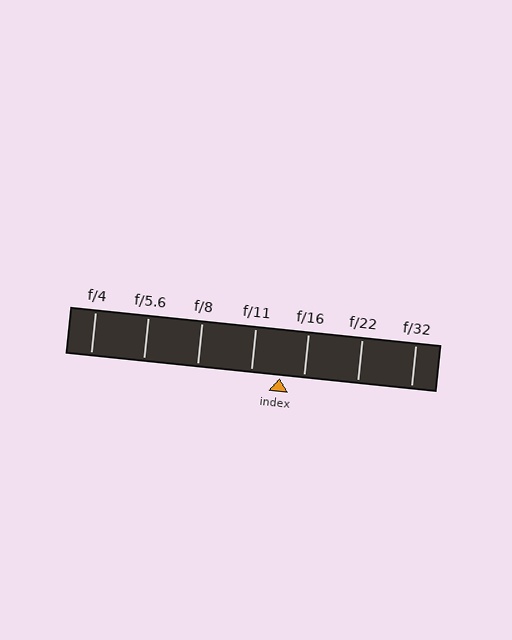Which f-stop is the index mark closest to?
The index mark is closest to f/16.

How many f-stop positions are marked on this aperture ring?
There are 7 f-stop positions marked.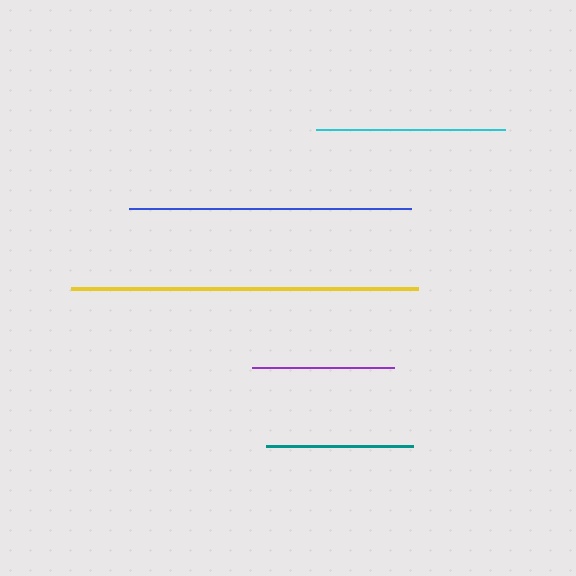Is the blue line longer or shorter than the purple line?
The blue line is longer than the purple line.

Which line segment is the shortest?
The purple line is the shortest at approximately 142 pixels.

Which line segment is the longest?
The yellow line is the longest at approximately 347 pixels.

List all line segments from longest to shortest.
From longest to shortest: yellow, blue, cyan, teal, purple.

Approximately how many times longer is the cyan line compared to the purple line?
The cyan line is approximately 1.3 times the length of the purple line.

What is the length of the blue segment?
The blue segment is approximately 282 pixels long.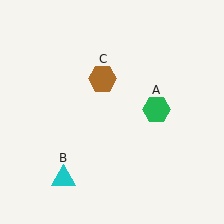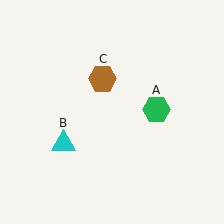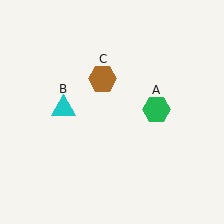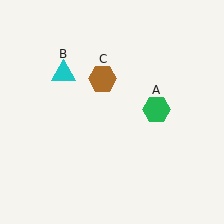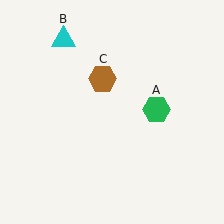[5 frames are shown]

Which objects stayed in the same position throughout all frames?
Green hexagon (object A) and brown hexagon (object C) remained stationary.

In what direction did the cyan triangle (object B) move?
The cyan triangle (object B) moved up.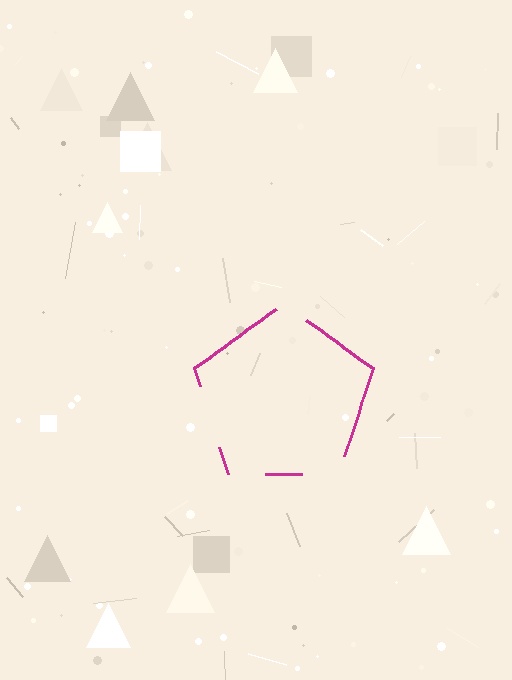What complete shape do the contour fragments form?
The contour fragments form a pentagon.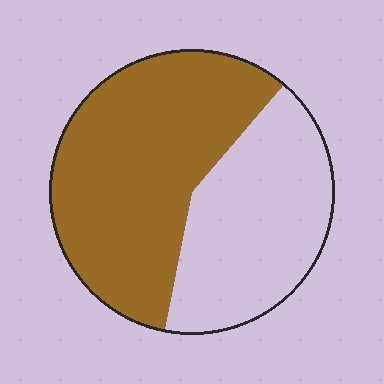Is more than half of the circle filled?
Yes.